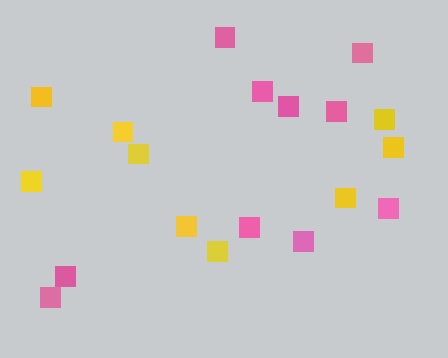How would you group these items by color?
There are 2 groups: one group of pink squares (10) and one group of yellow squares (9).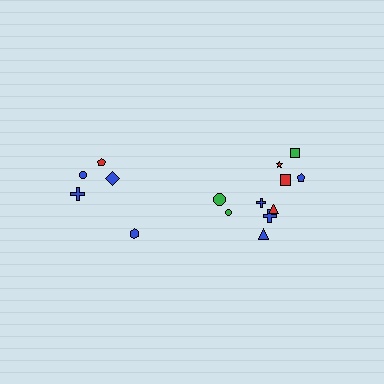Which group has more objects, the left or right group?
The right group.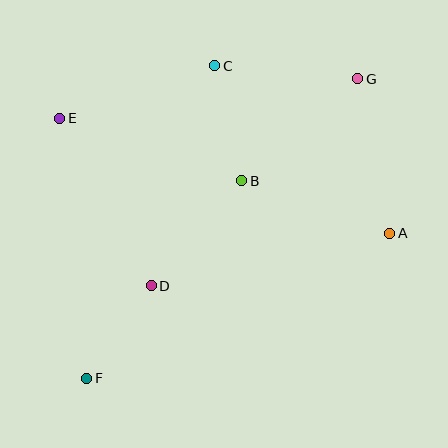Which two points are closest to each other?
Points D and F are closest to each other.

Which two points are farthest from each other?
Points F and G are farthest from each other.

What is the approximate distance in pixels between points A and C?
The distance between A and C is approximately 242 pixels.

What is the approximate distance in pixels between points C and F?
The distance between C and F is approximately 338 pixels.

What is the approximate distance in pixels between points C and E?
The distance between C and E is approximately 164 pixels.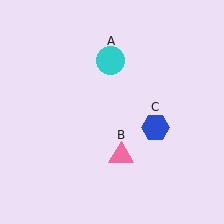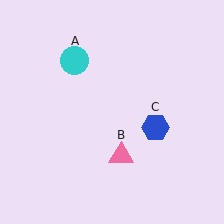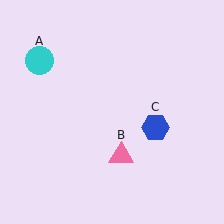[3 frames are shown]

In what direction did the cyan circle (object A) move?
The cyan circle (object A) moved left.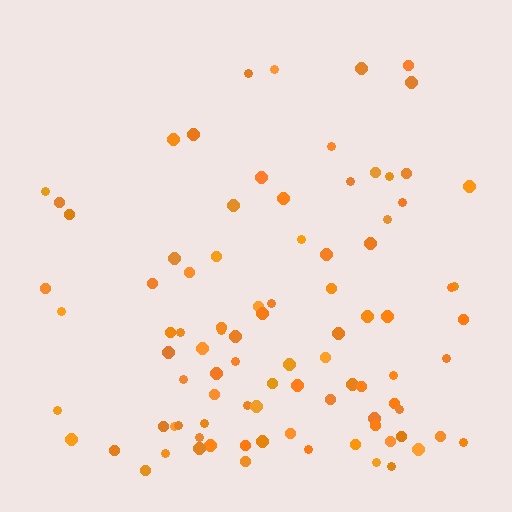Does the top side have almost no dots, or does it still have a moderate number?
Still a moderate number, just noticeably fewer than the bottom.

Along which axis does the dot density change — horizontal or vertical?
Vertical.